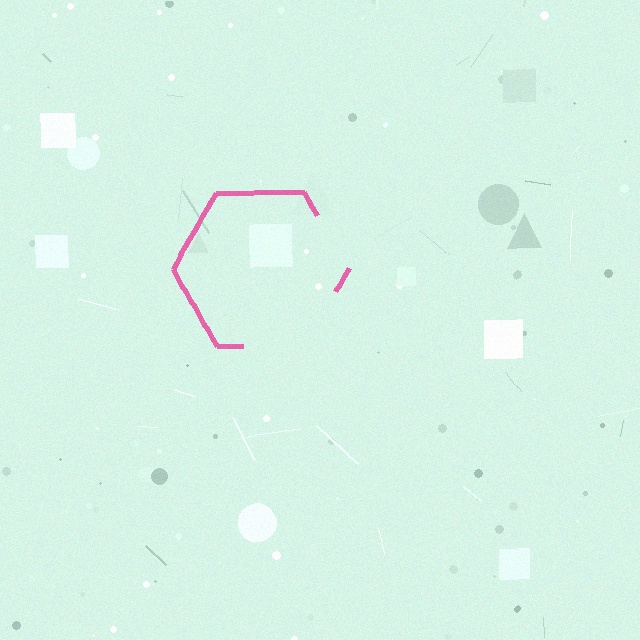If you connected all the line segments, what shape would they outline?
They would outline a hexagon.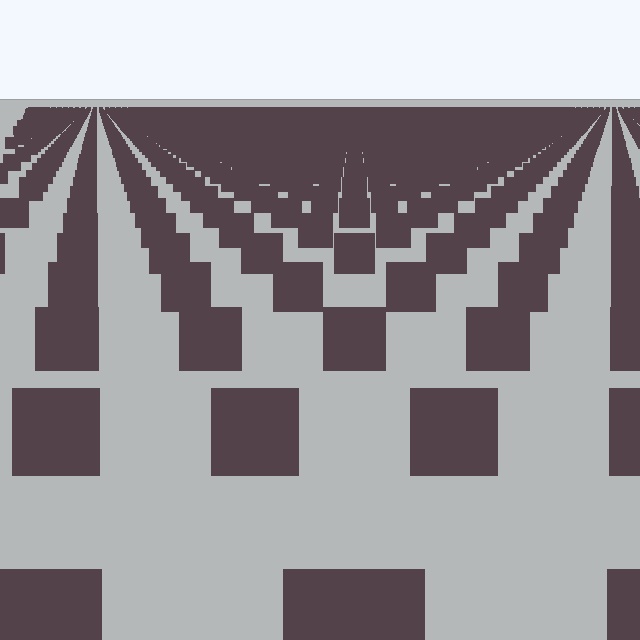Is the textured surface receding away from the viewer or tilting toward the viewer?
The surface is receding away from the viewer. Texture elements get smaller and denser toward the top.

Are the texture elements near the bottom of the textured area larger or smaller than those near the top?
Larger. Near the bottom, elements are closer to the viewer and appear at a bigger on-screen size.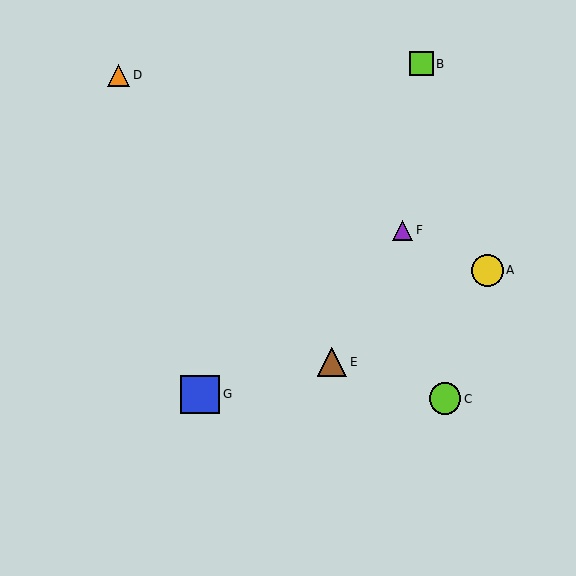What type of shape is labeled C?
Shape C is a lime circle.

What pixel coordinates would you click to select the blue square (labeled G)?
Click at (200, 394) to select the blue square G.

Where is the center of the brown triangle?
The center of the brown triangle is at (332, 362).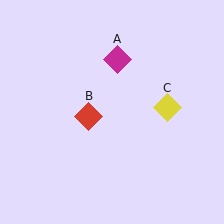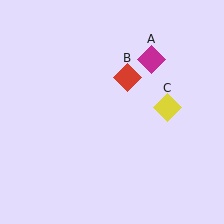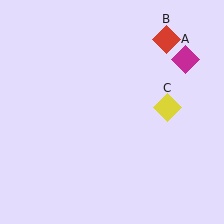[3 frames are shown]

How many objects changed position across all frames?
2 objects changed position: magenta diamond (object A), red diamond (object B).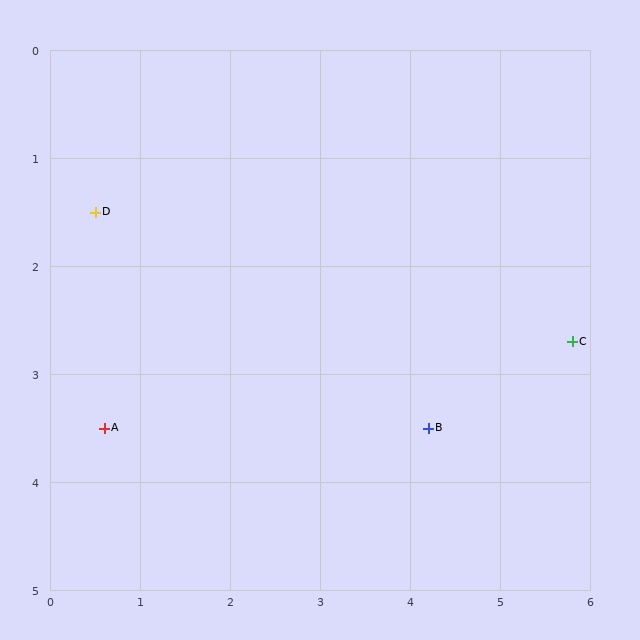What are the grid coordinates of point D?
Point D is at approximately (0.5, 1.5).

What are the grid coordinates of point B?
Point B is at approximately (4.2, 3.5).